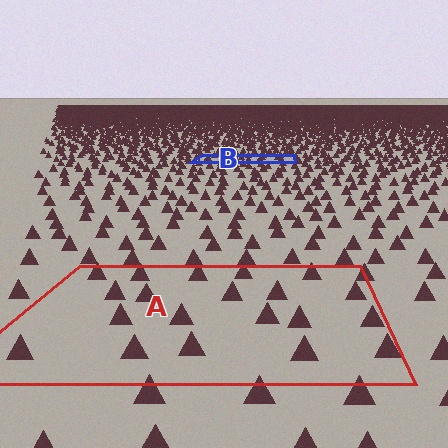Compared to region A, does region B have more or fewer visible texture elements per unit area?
Region B has more texture elements per unit area — they are packed more densely because it is farther away.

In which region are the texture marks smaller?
The texture marks are smaller in region B, because it is farther away.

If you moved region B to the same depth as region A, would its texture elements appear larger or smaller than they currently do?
They would appear larger. At a closer depth, the same texture elements are projected at a bigger on-screen size.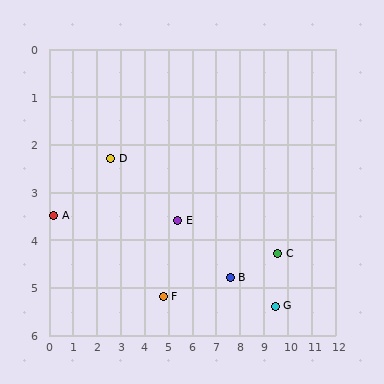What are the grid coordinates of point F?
Point F is at approximately (4.8, 5.2).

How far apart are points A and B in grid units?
Points A and B are about 7.5 grid units apart.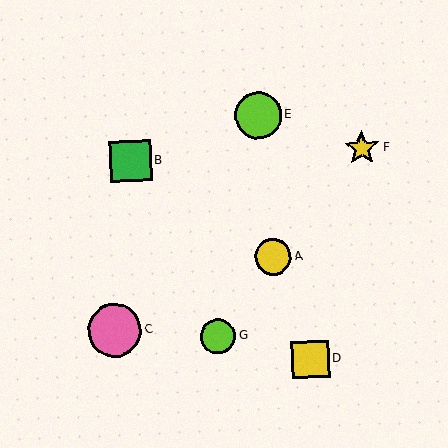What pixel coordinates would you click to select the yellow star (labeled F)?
Click at (362, 148) to select the yellow star F.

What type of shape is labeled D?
Shape D is a yellow square.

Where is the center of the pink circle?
The center of the pink circle is at (114, 330).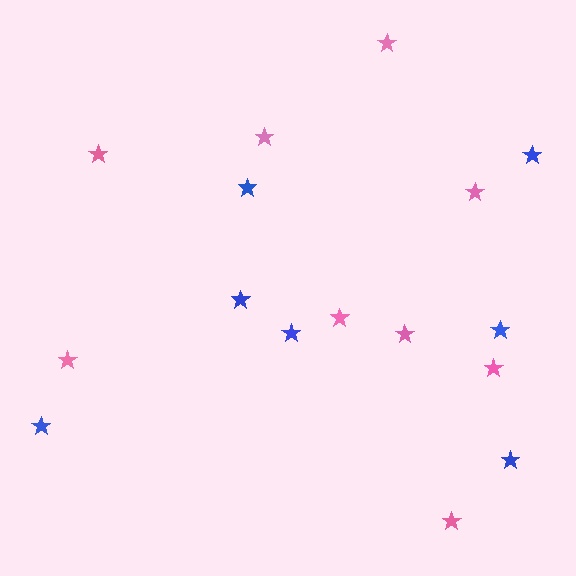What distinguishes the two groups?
There are 2 groups: one group of pink stars (9) and one group of blue stars (7).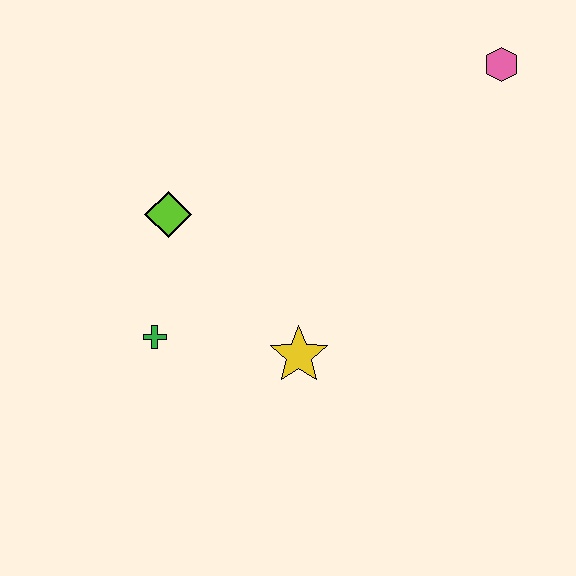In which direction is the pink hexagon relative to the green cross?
The pink hexagon is to the right of the green cross.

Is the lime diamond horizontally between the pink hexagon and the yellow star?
No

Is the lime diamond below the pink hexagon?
Yes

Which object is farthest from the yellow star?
The pink hexagon is farthest from the yellow star.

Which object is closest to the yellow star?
The green cross is closest to the yellow star.